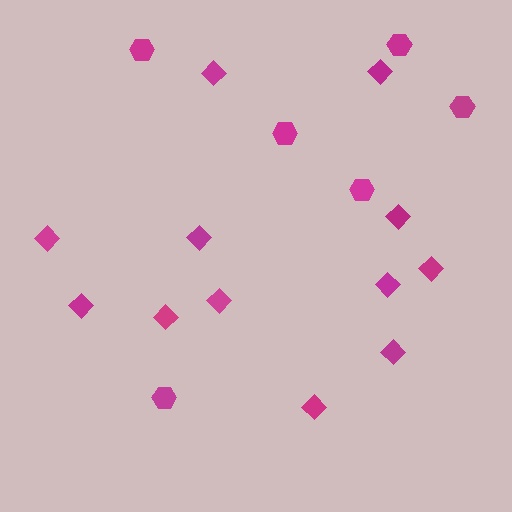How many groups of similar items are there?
There are 2 groups: one group of hexagons (6) and one group of diamonds (12).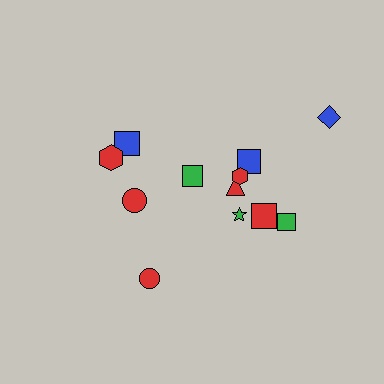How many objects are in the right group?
There are 8 objects.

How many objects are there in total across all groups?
There are 12 objects.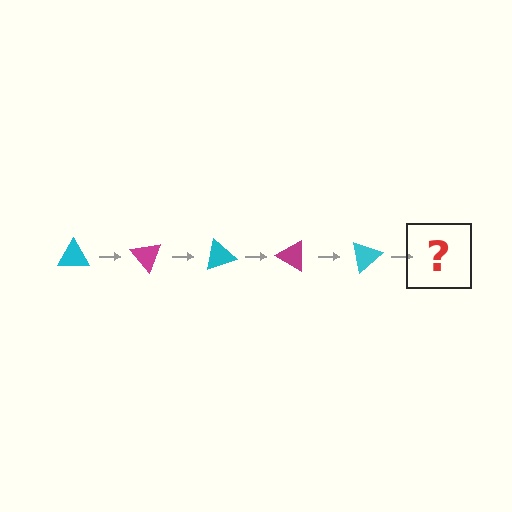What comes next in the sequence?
The next element should be a magenta triangle, rotated 250 degrees from the start.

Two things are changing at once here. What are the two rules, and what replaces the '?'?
The two rules are that it rotates 50 degrees each step and the color cycles through cyan and magenta. The '?' should be a magenta triangle, rotated 250 degrees from the start.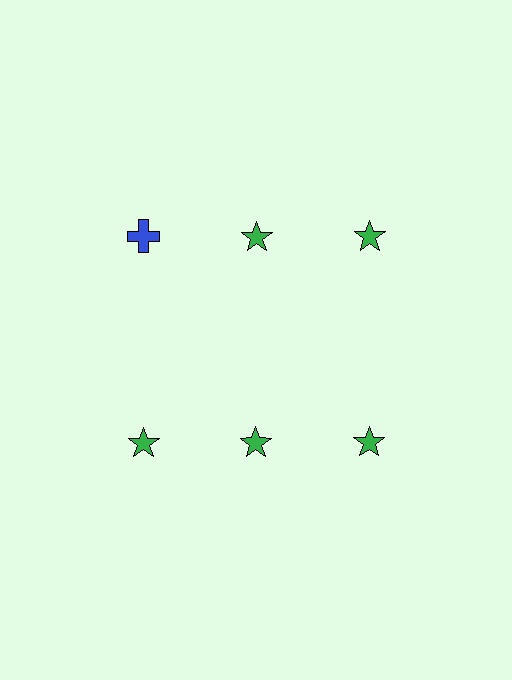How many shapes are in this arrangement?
There are 6 shapes arranged in a grid pattern.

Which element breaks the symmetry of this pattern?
The blue cross in the top row, leftmost column breaks the symmetry. All other shapes are green stars.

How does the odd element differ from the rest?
It differs in both color (blue instead of green) and shape (cross instead of star).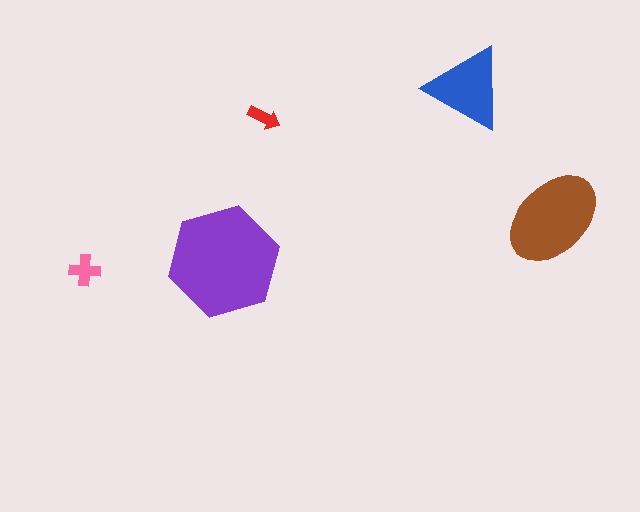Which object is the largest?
The purple hexagon.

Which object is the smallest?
The red arrow.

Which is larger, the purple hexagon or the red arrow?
The purple hexagon.